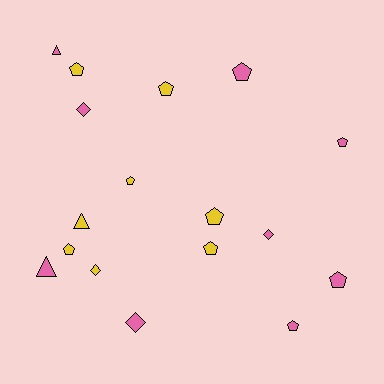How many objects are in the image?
There are 17 objects.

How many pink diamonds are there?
There are 3 pink diamonds.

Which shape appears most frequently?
Pentagon, with 10 objects.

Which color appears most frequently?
Pink, with 9 objects.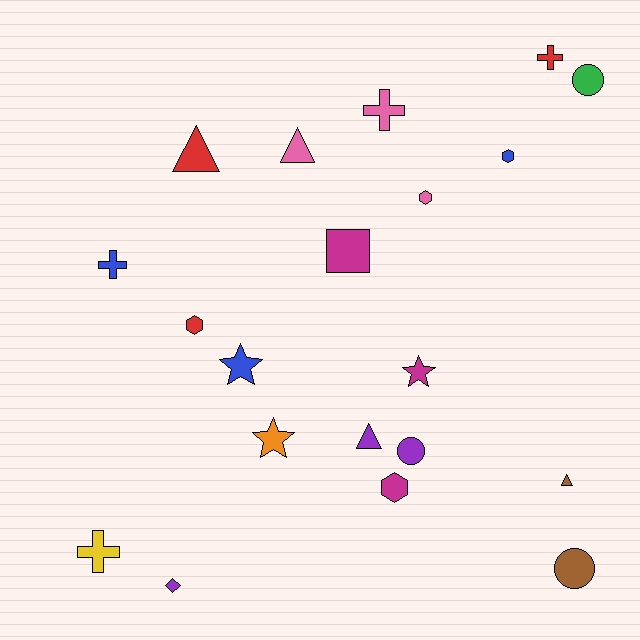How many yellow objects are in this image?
There is 1 yellow object.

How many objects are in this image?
There are 20 objects.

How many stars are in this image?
There are 3 stars.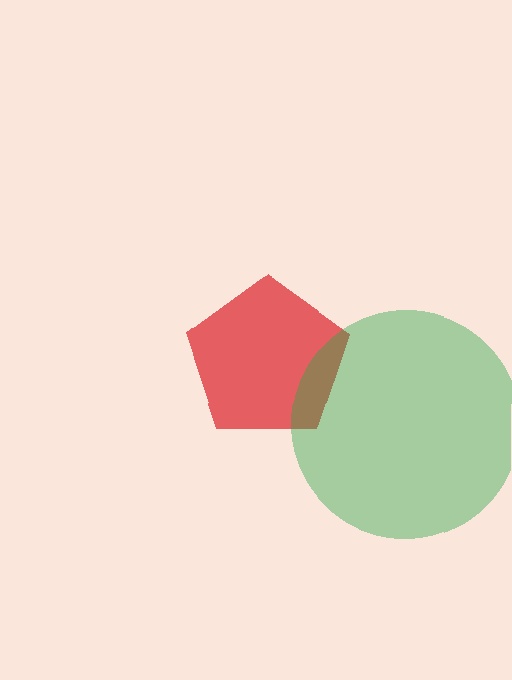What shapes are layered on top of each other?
The layered shapes are: a red pentagon, a green circle.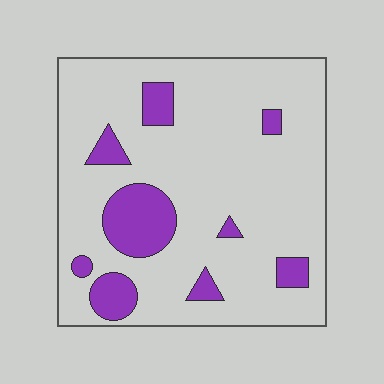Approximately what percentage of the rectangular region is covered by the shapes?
Approximately 15%.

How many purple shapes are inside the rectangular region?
9.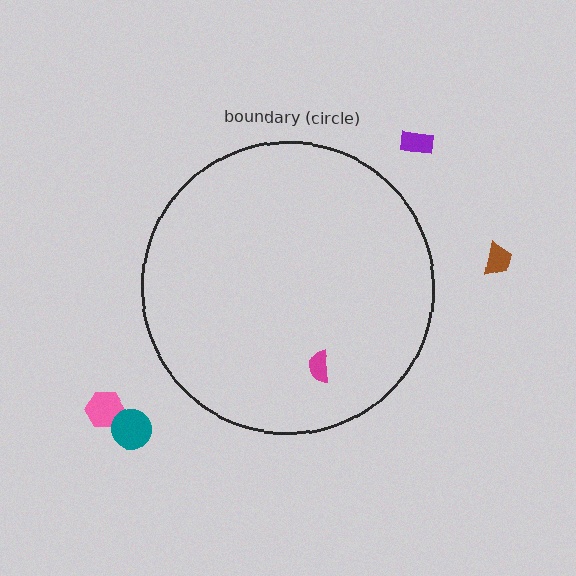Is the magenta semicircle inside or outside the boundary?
Inside.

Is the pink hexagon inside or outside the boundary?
Outside.